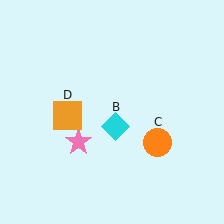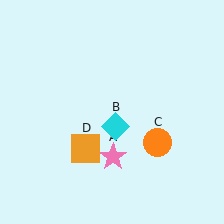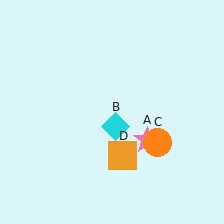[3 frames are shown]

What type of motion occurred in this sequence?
The pink star (object A), orange square (object D) rotated counterclockwise around the center of the scene.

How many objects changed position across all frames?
2 objects changed position: pink star (object A), orange square (object D).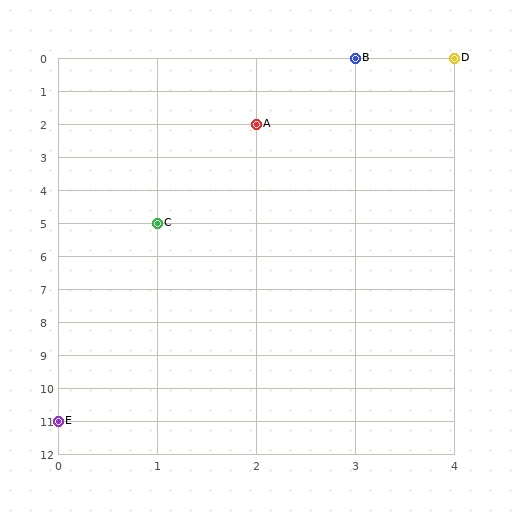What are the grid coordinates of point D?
Point D is at grid coordinates (4, 0).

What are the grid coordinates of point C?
Point C is at grid coordinates (1, 5).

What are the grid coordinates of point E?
Point E is at grid coordinates (0, 11).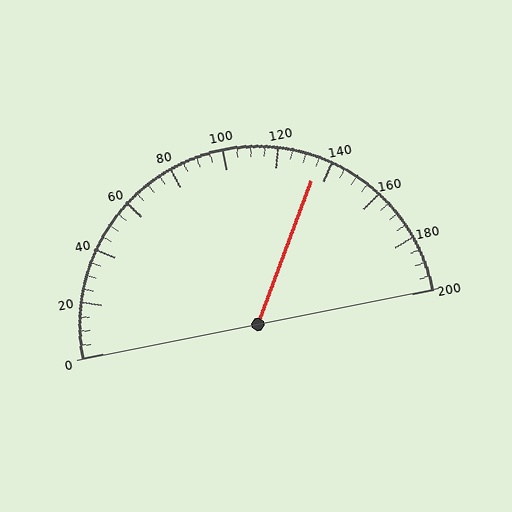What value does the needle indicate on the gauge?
The needle indicates approximately 135.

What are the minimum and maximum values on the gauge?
The gauge ranges from 0 to 200.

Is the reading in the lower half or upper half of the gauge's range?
The reading is in the upper half of the range (0 to 200).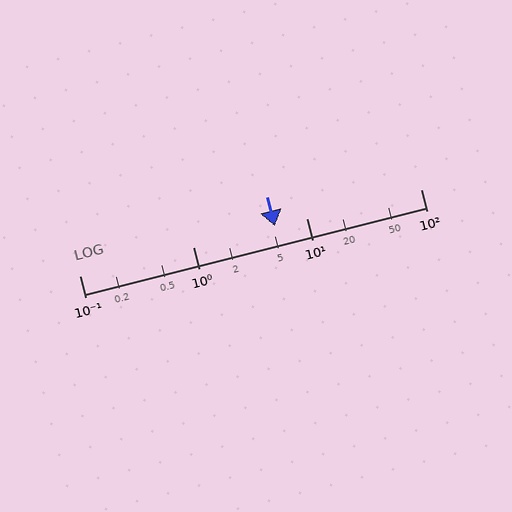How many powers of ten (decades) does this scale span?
The scale spans 3 decades, from 0.1 to 100.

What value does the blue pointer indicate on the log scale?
The pointer indicates approximately 5.2.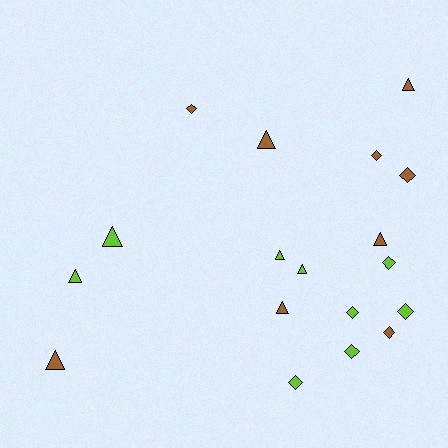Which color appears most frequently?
Brown, with 9 objects.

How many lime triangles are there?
There are 4 lime triangles.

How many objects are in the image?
There are 18 objects.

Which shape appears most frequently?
Diamond, with 9 objects.